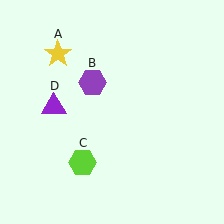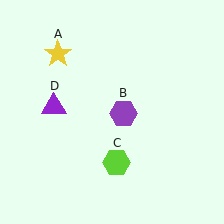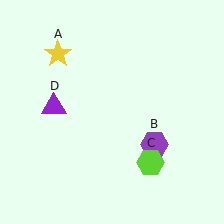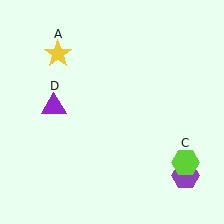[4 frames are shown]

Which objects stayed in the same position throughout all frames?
Yellow star (object A) and purple triangle (object D) remained stationary.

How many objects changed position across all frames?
2 objects changed position: purple hexagon (object B), lime hexagon (object C).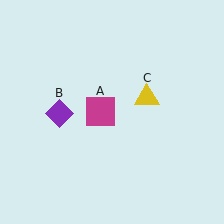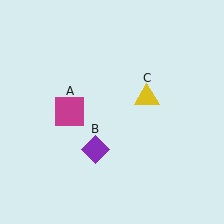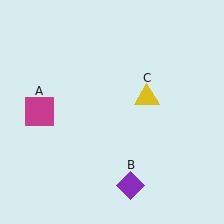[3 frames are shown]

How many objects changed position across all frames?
2 objects changed position: magenta square (object A), purple diamond (object B).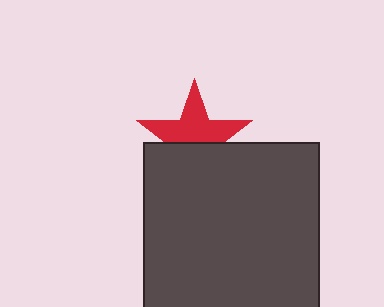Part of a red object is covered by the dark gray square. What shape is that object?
It is a star.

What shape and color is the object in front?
The object in front is a dark gray square.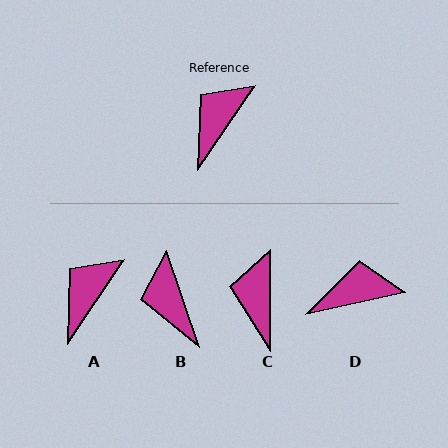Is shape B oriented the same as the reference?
No, it is off by about 53 degrees.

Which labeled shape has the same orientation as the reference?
A.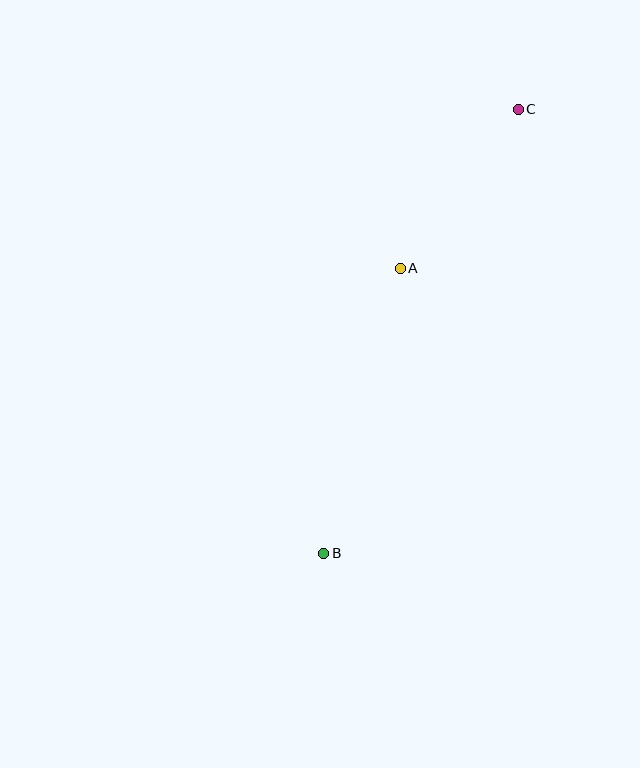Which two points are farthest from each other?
Points B and C are farthest from each other.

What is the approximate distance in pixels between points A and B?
The distance between A and B is approximately 295 pixels.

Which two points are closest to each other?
Points A and C are closest to each other.